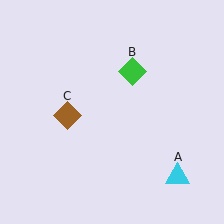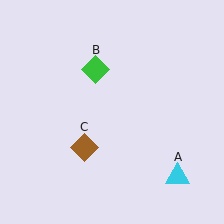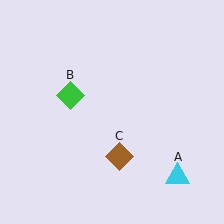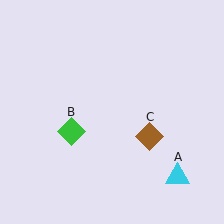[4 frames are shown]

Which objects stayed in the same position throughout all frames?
Cyan triangle (object A) remained stationary.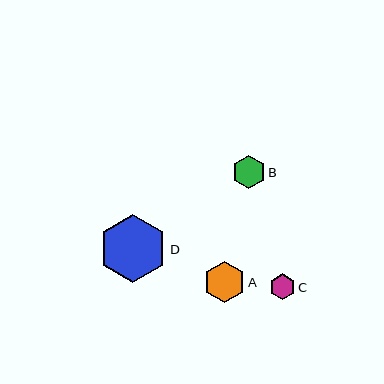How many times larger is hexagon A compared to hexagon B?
Hexagon A is approximately 1.2 times the size of hexagon B.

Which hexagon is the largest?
Hexagon D is the largest with a size of approximately 68 pixels.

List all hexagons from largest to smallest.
From largest to smallest: D, A, B, C.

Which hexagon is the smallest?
Hexagon C is the smallest with a size of approximately 26 pixels.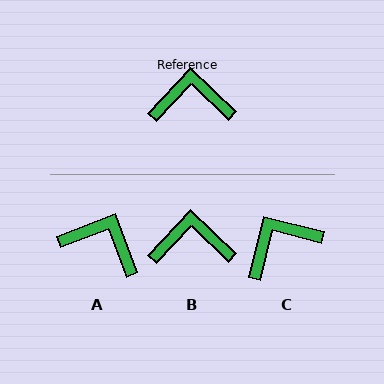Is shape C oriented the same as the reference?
No, it is off by about 30 degrees.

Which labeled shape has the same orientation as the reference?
B.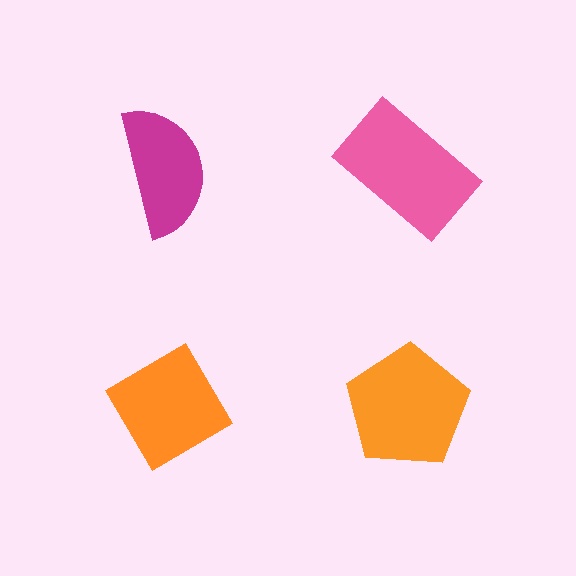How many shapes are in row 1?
2 shapes.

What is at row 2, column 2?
An orange pentagon.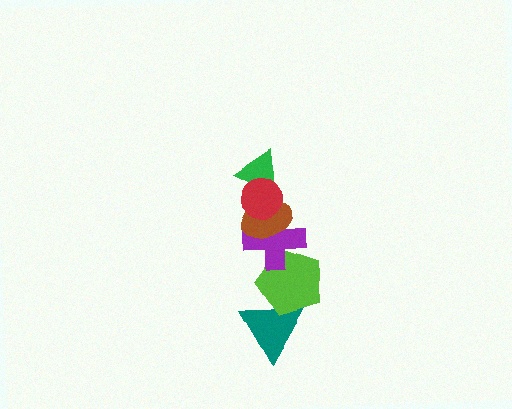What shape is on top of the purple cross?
The brown ellipse is on top of the purple cross.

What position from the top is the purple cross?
The purple cross is 4th from the top.